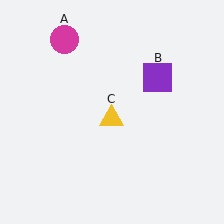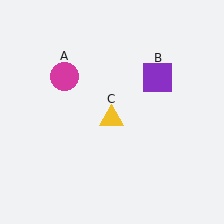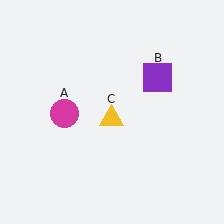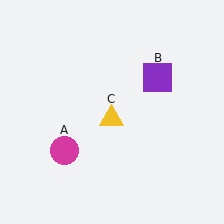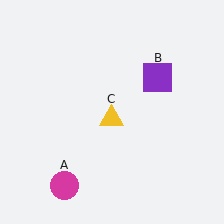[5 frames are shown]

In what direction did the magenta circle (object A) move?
The magenta circle (object A) moved down.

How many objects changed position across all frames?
1 object changed position: magenta circle (object A).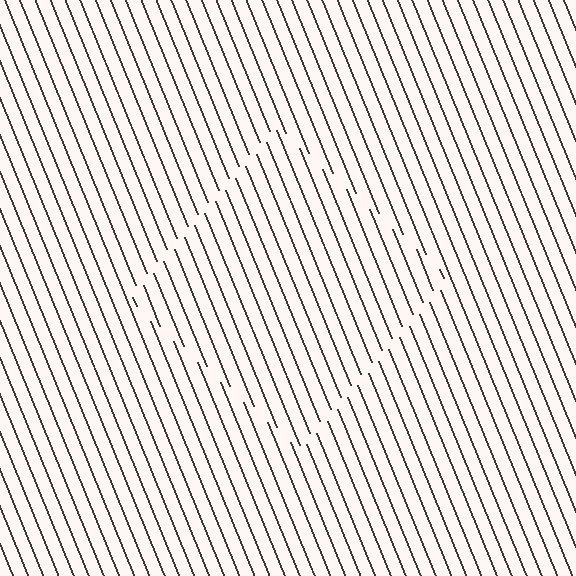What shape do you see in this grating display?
An illusory square. The interior of the shape contains the same grating, shifted by half a period — the contour is defined by the phase discontinuity where line-ends from the inner and outer gratings abut.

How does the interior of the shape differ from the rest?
The interior of the shape contains the same grating, shifted by half a period — the contour is defined by the phase discontinuity where line-ends from the inner and outer gratings abut.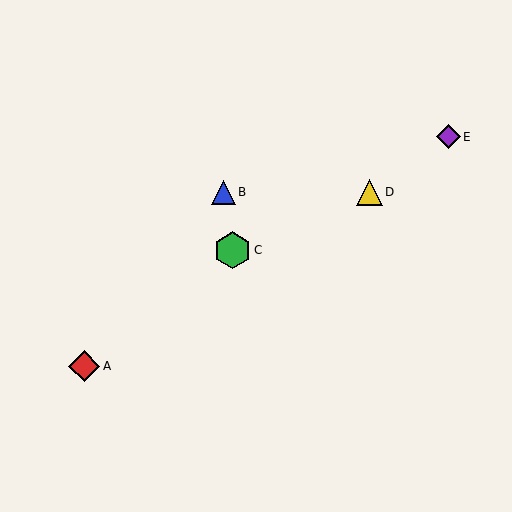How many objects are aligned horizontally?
2 objects (B, D) are aligned horizontally.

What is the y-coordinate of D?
Object D is at y≈192.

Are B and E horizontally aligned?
No, B is at y≈192 and E is at y≈137.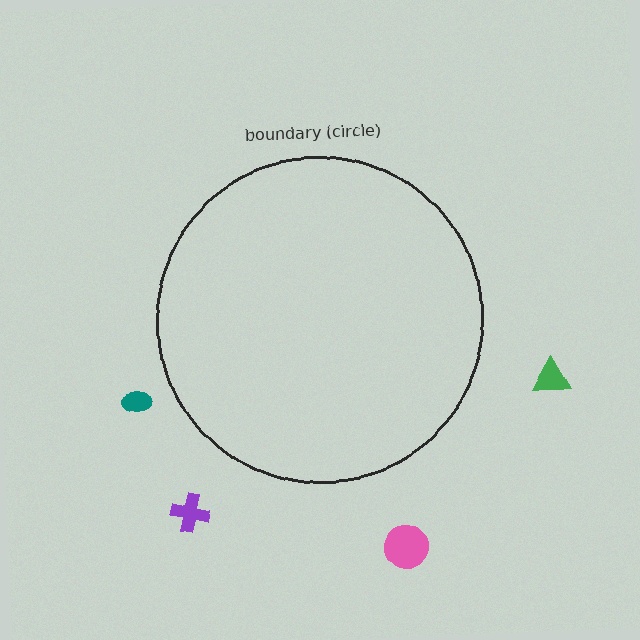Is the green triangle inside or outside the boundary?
Outside.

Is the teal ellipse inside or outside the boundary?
Outside.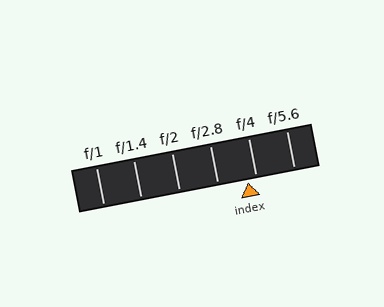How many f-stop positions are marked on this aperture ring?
There are 6 f-stop positions marked.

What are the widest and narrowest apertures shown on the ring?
The widest aperture shown is f/1 and the narrowest is f/5.6.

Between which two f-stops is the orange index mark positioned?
The index mark is between f/2.8 and f/4.